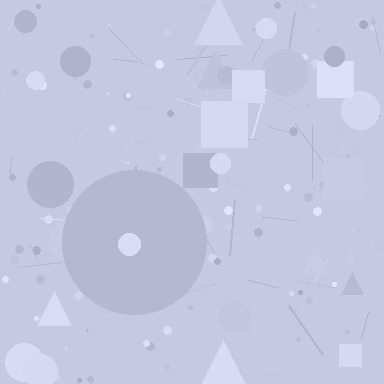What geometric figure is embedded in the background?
A circle is embedded in the background.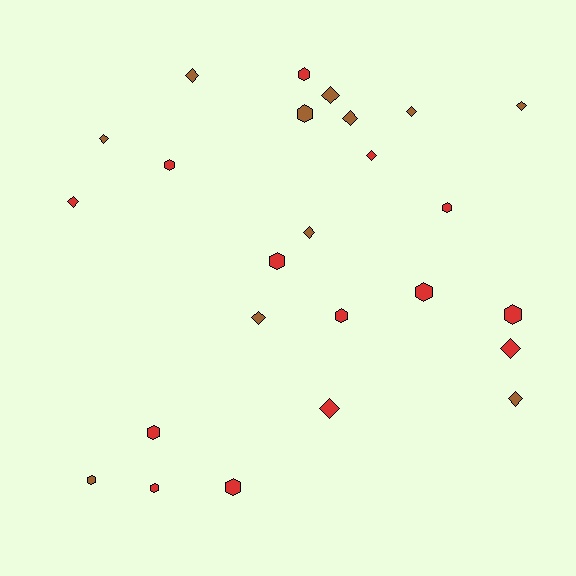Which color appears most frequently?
Red, with 14 objects.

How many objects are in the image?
There are 25 objects.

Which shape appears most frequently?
Diamond, with 13 objects.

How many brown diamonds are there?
There are 9 brown diamonds.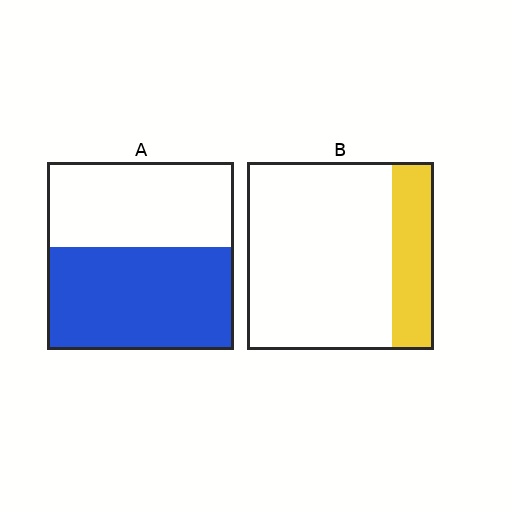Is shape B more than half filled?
No.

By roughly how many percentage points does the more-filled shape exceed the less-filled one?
By roughly 30 percentage points (A over B).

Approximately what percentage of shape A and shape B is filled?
A is approximately 55% and B is approximately 20%.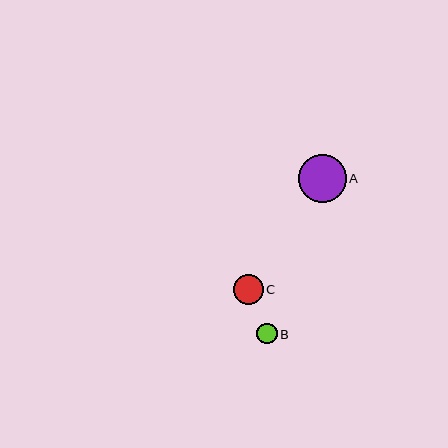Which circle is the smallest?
Circle B is the smallest with a size of approximately 20 pixels.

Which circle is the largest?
Circle A is the largest with a size of approximately 47 pixels.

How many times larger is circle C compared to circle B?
Circle C is approximately 1.5 times the size of circle B.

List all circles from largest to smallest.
From largest to smallest: A, C, B.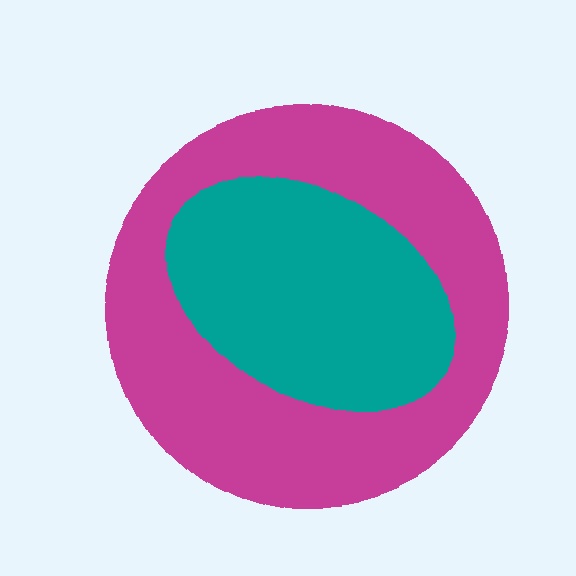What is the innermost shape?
The teal ellipse.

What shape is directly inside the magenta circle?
The teal ellipse.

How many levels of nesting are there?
2.